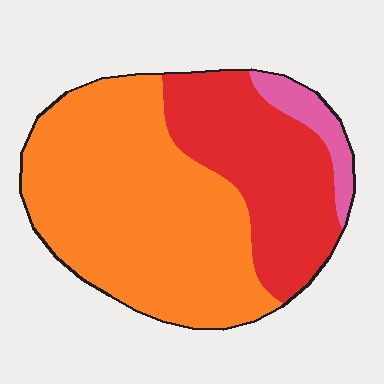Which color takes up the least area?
Pink, at roughly 5%.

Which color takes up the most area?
Orange, at roughly 60%.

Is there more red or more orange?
Orange.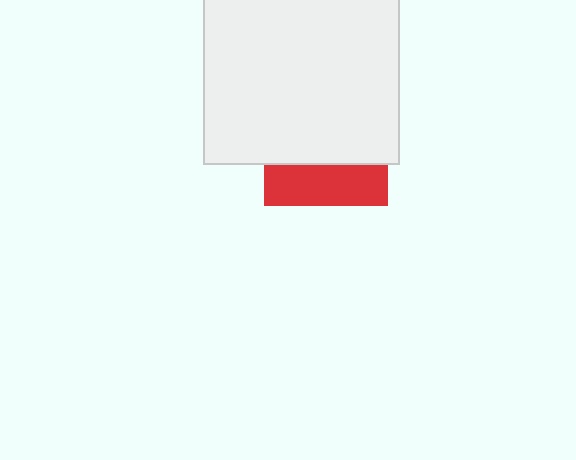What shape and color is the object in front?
The object in front is a white rectangle.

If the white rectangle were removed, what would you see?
You would see the complete red square.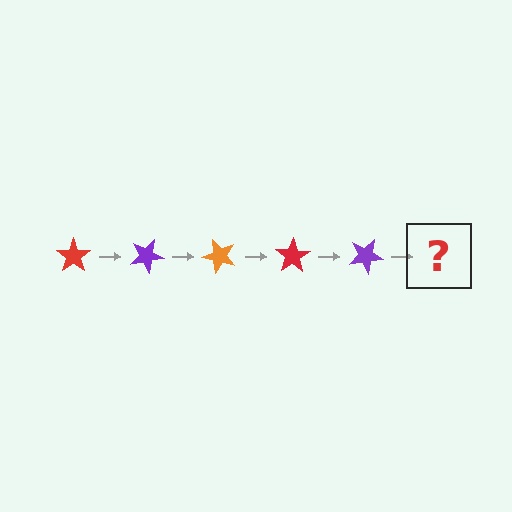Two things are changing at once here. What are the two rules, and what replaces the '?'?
The two rules are that it rotates 25 degrees each step and the color cycles through red, purple, and orange. The '?' should be an orange star, rotated 125 degrees from the start.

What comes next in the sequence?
The next element should be an orange star, rotated 125 degrees from the start.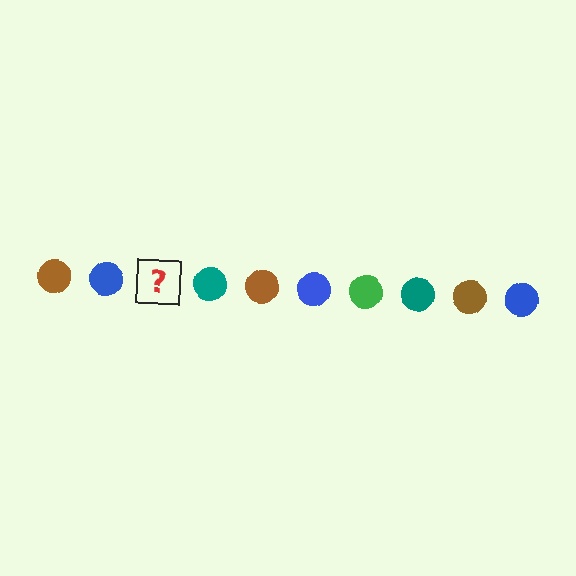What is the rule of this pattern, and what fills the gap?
The rule is that the pattern cycles through brown, blue, green, teal circles. The gap should be filled with a green circle.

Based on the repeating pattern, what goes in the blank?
The blank should be a green circle.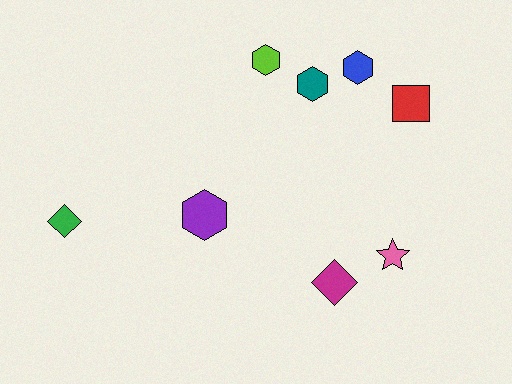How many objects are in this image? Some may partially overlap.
There are 8 objects.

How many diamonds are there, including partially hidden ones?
There are 2 diamonds.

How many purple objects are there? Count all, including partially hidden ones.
There is 1 purple object.